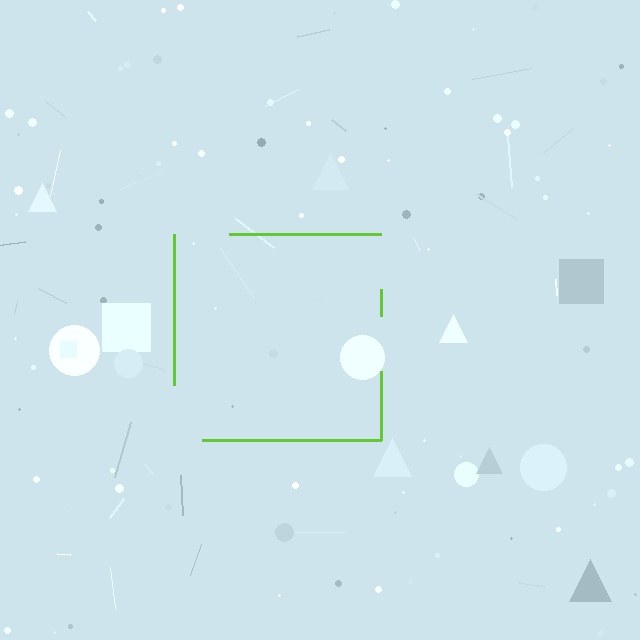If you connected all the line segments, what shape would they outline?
They would outline a square.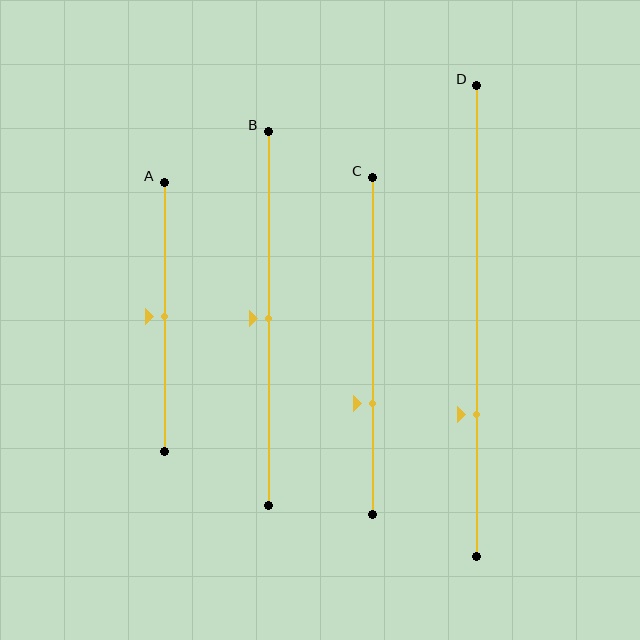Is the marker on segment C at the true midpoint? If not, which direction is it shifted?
No, the marker on segment C is shifted downward by about 17% of the segment length.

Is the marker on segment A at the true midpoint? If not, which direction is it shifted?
Yes, the marker on segment A is at the true midpoint.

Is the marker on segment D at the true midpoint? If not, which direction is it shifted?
No, the marker on segment D is shifted downward by about 20% of the segment length.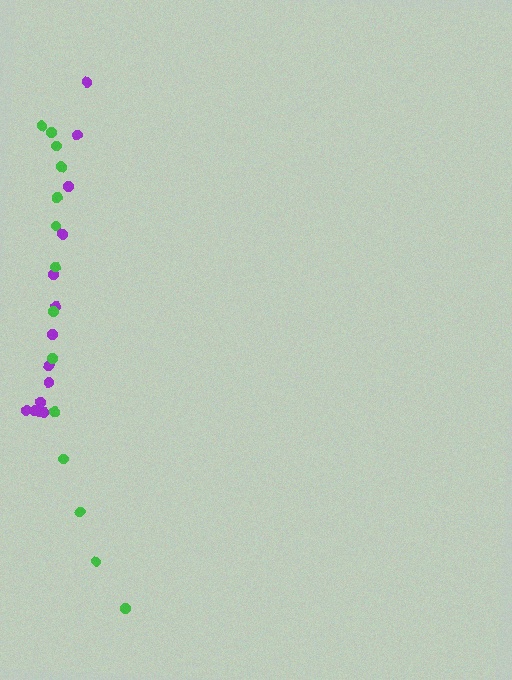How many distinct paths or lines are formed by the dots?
There are 2 distinct paths.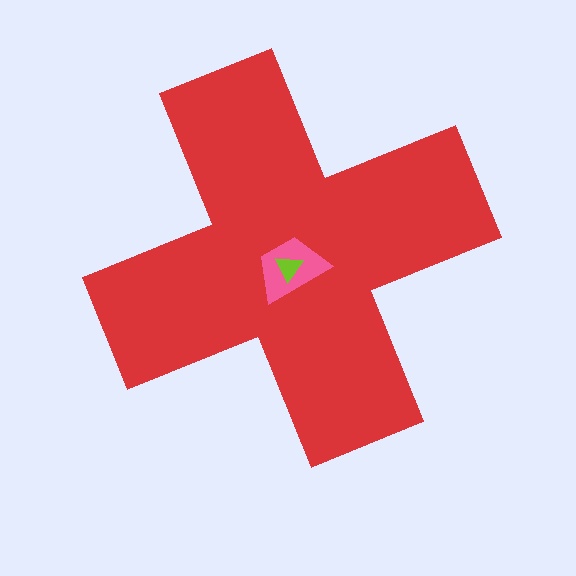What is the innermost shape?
The lime triangle.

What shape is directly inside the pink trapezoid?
The lime triangle.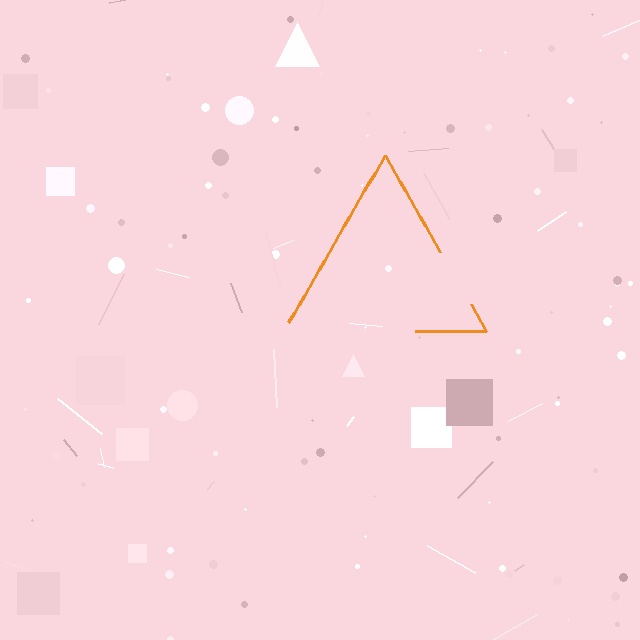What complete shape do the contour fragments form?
The contour fragments form a triangle.